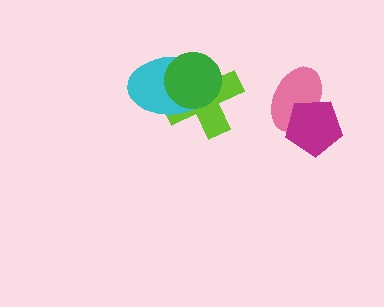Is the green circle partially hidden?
No, no other shape covers it.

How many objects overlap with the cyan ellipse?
2 objects overlap with the cyan ellipse.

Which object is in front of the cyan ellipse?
The green circle is in front of the cyan ellipse.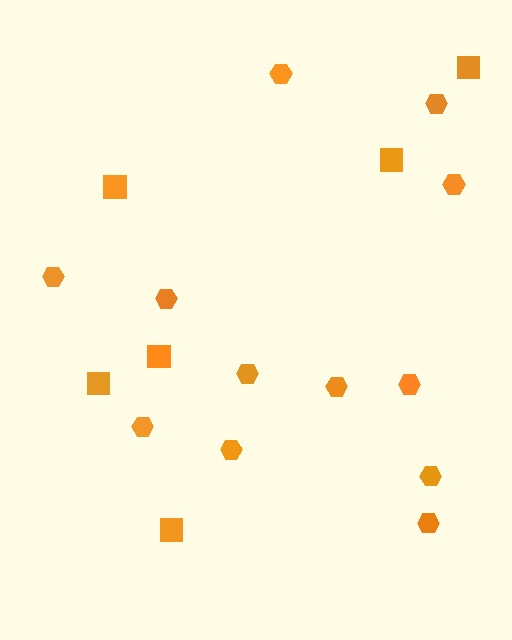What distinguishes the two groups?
There are 2 groups: one group of squares (6) and one group of hexagons (12).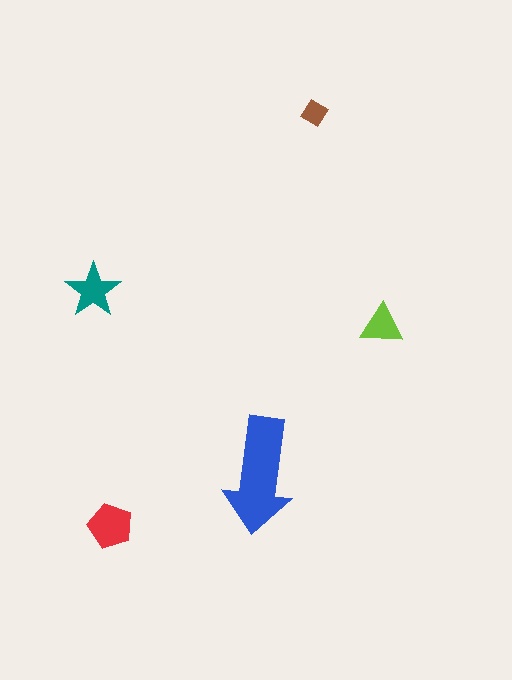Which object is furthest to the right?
The lime triangle is rightmost.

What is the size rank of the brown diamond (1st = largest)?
5th.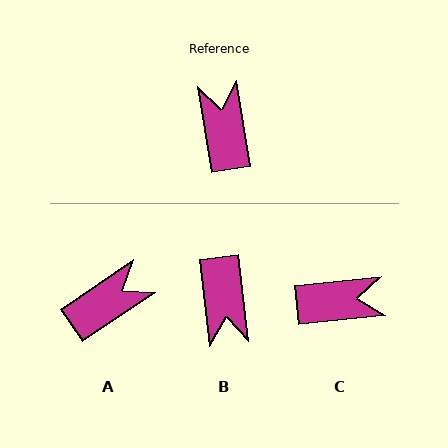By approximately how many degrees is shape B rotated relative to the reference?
Approximately 178 degrees counter-clockwise.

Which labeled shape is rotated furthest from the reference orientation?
B, about 178 degrees away.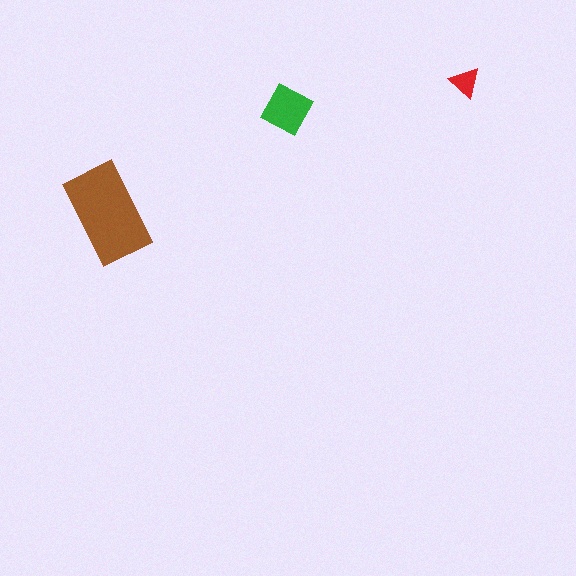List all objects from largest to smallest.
The brown rectangle, the green square, the red triangle.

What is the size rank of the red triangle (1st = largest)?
3rd.